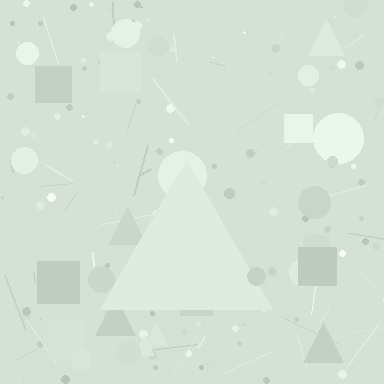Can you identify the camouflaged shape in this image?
The camouflaged shape is a triangle.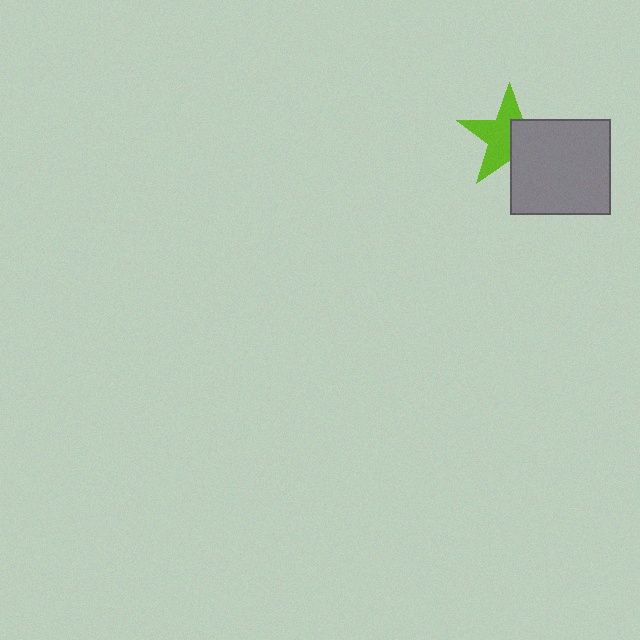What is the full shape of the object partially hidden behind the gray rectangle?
The partially hidden object is a lime star.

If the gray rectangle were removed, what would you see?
You would see the complete lime star.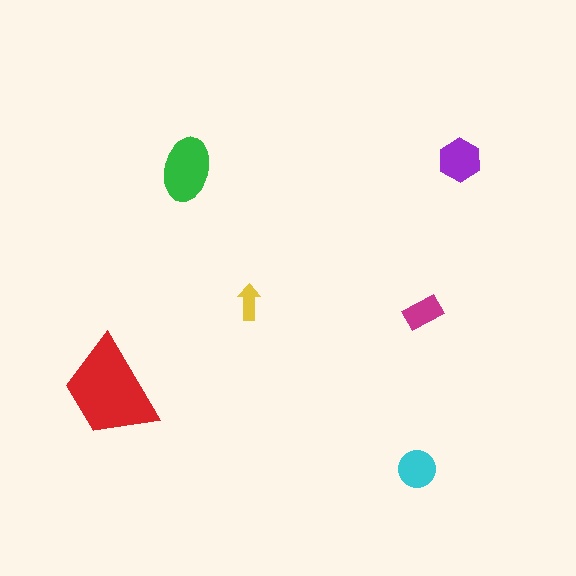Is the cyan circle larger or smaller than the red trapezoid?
Smaller.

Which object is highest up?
The purple hexagon is topmost.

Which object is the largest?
The red trapezoid.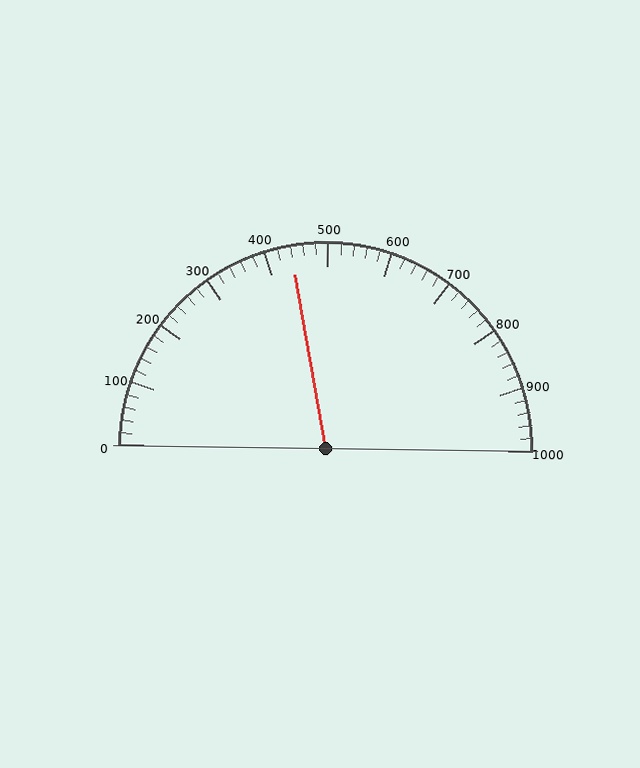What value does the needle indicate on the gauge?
The needle indicates approximately 440.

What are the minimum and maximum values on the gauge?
The gauge ranges from 0 to 1000.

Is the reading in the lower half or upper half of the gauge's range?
The reading is in the lower half of the range (0 to 1000).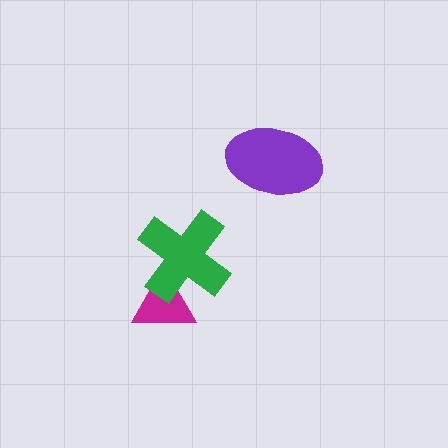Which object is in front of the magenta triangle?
The green cross is in front of the magenta triangle.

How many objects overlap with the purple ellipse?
0 objects overlap with the purple ellipse.